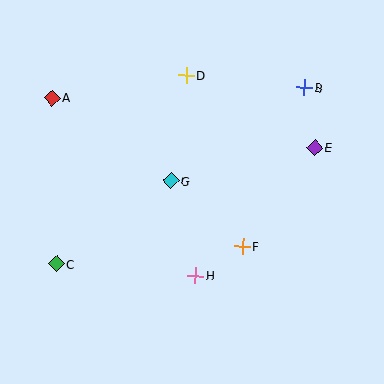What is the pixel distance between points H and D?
The distance between H and D is 200 pixels.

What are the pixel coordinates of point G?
Point G is at (171, 180).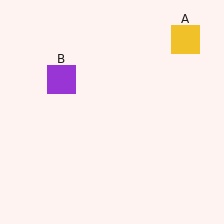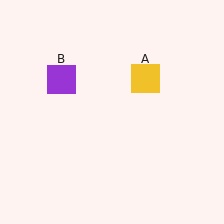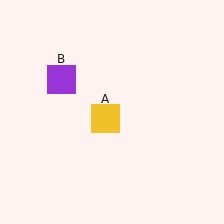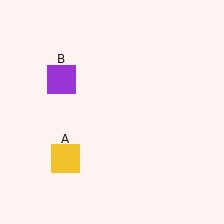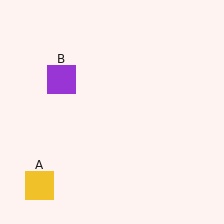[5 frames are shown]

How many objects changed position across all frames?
1 object changed position: yellow square (object A).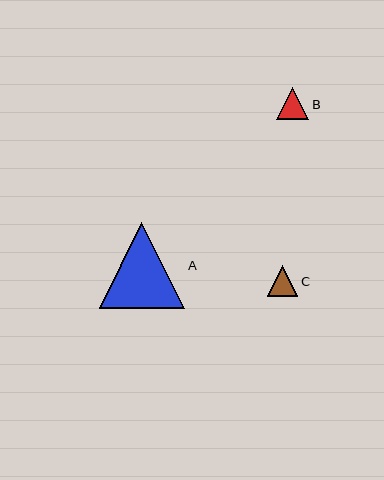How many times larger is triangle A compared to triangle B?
Triangle A is approximately 2.7 times the size of triangle B.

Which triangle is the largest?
Triangle A is the largest with a size of approximately 86 pixels.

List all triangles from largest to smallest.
From largest to smallest: A, B, C.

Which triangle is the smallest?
Triangle C is the smallest with a size of approximately 31 pixels.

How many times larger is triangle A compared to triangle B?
Triangle A is approximately 2.7 times the size of triangle B.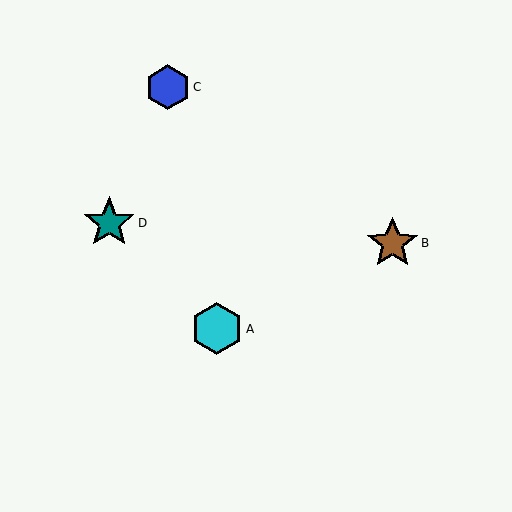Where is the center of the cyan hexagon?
The center of the cyan hexagon is at (217, 329).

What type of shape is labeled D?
Shape D is a teal star.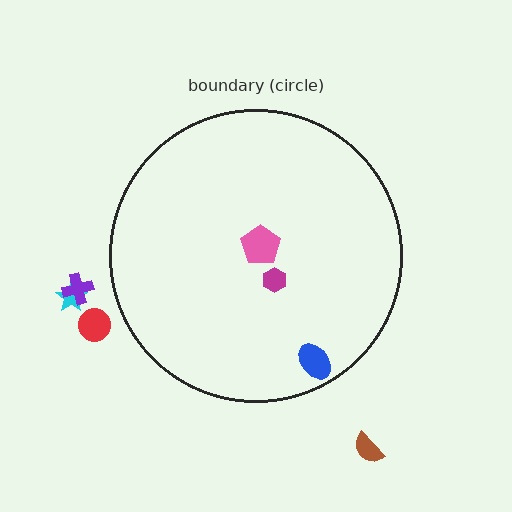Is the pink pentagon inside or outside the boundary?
Inside.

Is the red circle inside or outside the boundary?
Outside.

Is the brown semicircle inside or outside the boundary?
Outside.